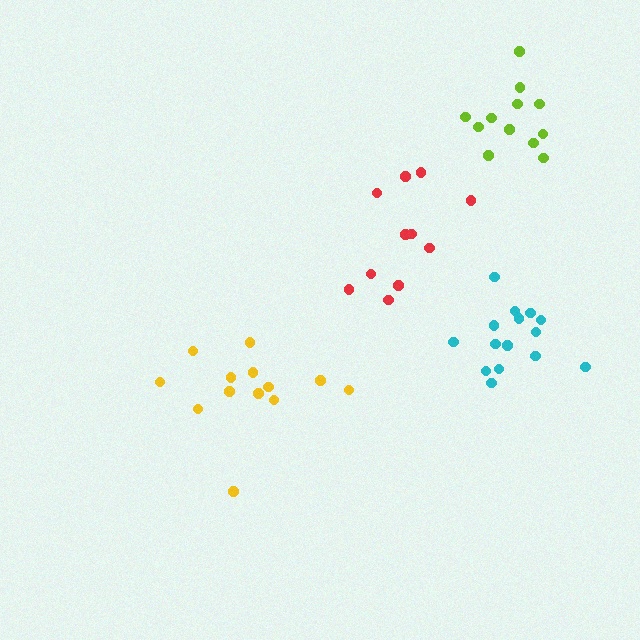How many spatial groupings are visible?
There are 4 spatial groupings.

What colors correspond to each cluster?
The clusters are colored: yellow, cyan, red, lime.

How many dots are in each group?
Group 1: 13 dots, Group 2: 15 dots, Group 3: 11 dots, Group 4: 12 dots (51 total).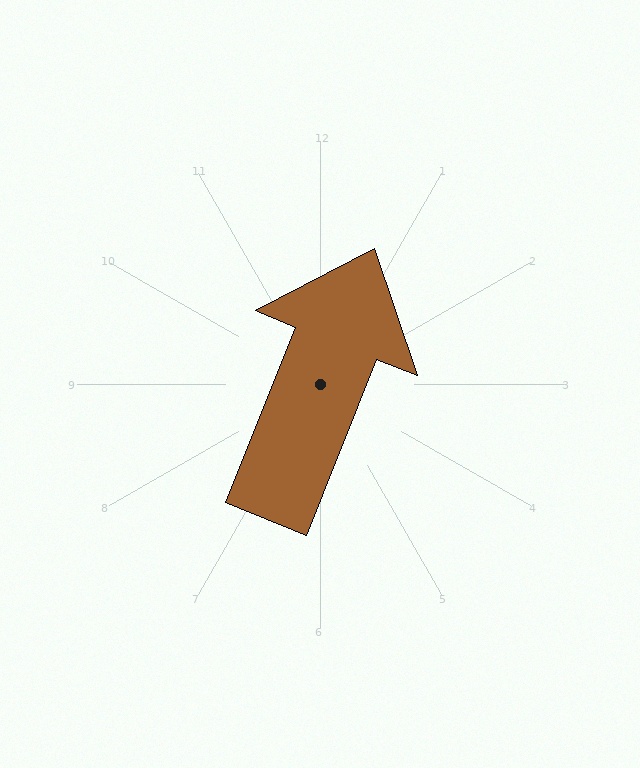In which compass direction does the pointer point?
North.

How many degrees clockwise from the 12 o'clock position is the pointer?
Approximately 22 degrees.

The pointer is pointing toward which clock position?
Roughly 1 o'clock.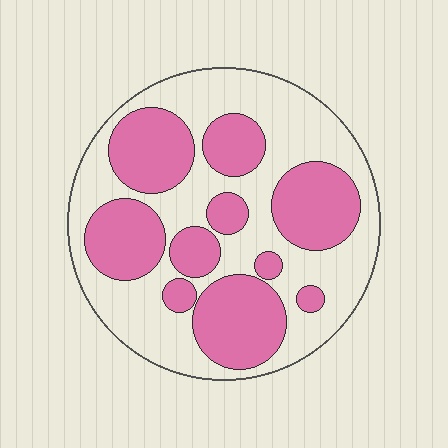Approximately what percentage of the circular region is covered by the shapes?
Approximately 45%.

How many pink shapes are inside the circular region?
10.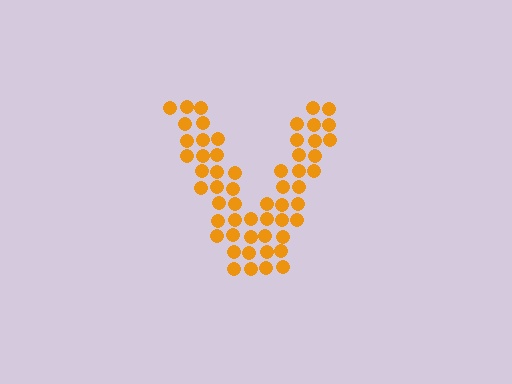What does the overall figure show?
The overall figure shows the letter V.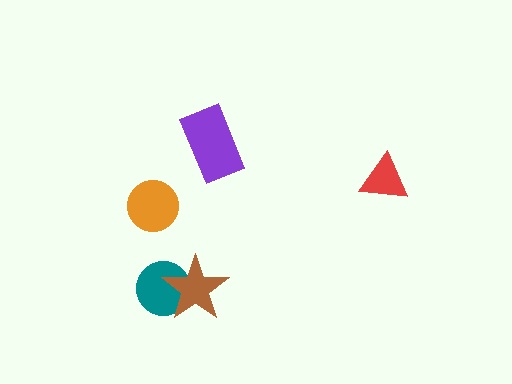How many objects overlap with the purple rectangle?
0 objects overlap with the purple rectangle.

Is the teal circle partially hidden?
Yes, it is partially covered by another shape.